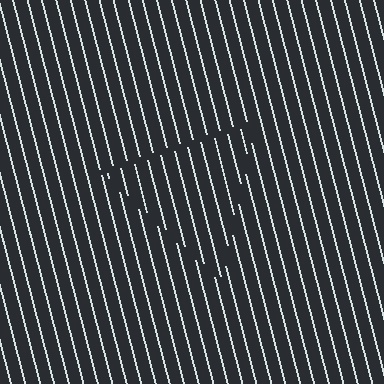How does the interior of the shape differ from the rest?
The interior of the shape contains the same grating, shifted by half a period — the contour is defined by the phase discontinuity where line-ends from the inner and outer gratings abut.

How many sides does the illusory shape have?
3 sides — the line-ends trace a triangle.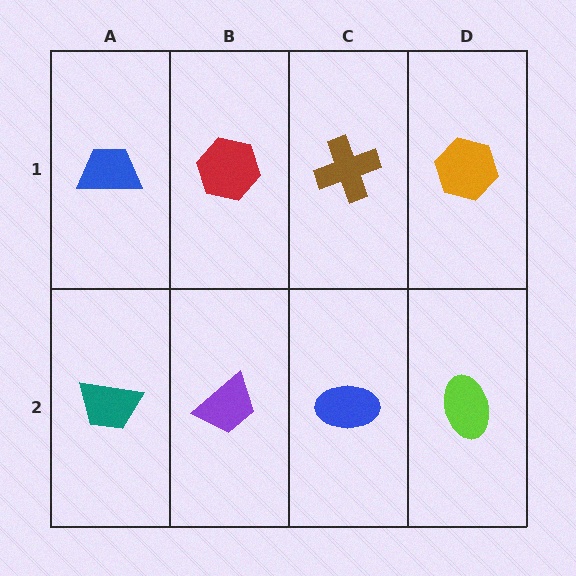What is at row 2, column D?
A lime ellipse.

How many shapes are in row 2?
4 shapes.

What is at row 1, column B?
A red hexagon.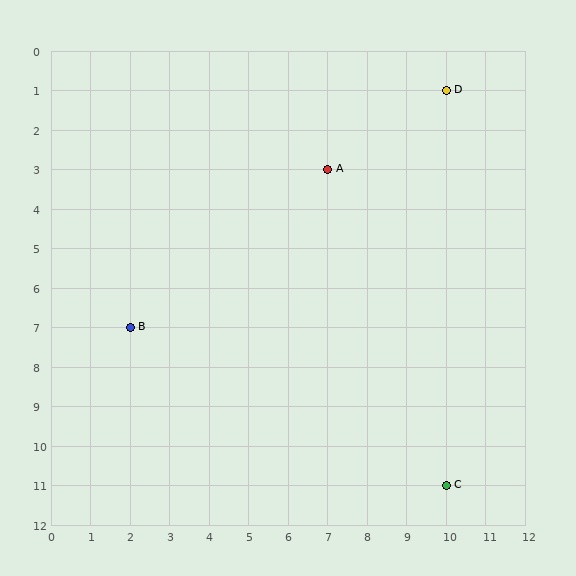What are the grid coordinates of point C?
Point C is at grid coordinates (10, 11).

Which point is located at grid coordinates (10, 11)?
Point C is at (10, 11).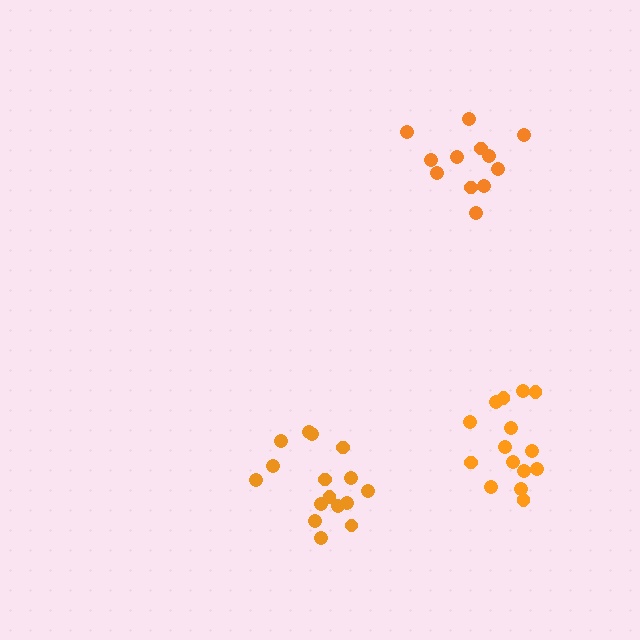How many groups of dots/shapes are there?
There are 3 groups.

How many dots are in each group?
Group 1: 12 dots, Group 2: 16 dots, Group 3: 15 dots (43 total).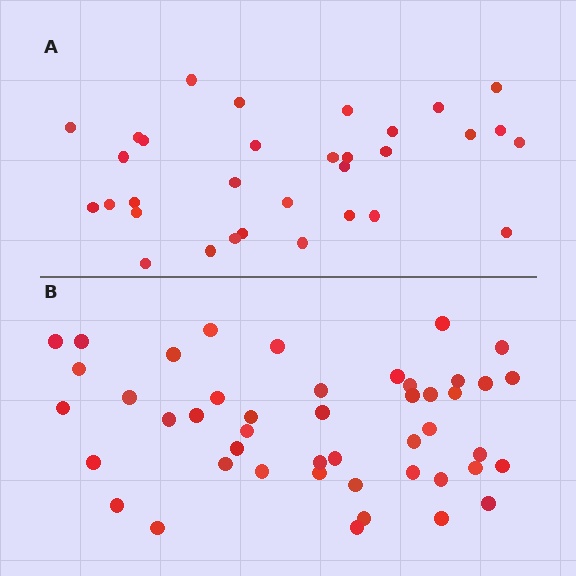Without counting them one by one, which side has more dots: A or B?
Region B (the bottom region) has more dots.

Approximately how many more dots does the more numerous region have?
Region B has approximately 15 more dots than region A.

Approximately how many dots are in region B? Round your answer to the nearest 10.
About 50 dots. (The exact count is 46, which rounds to 50.)